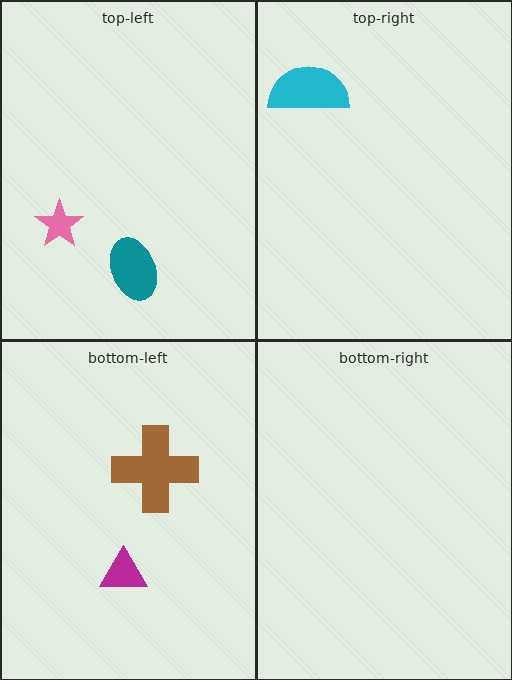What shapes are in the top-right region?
The cyan semicircle.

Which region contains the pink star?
The top-left region.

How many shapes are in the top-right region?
1.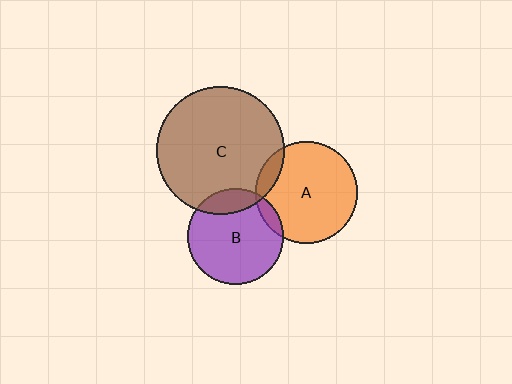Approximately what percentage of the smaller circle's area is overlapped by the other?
Approximately 10%.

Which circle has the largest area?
Circle C (brown).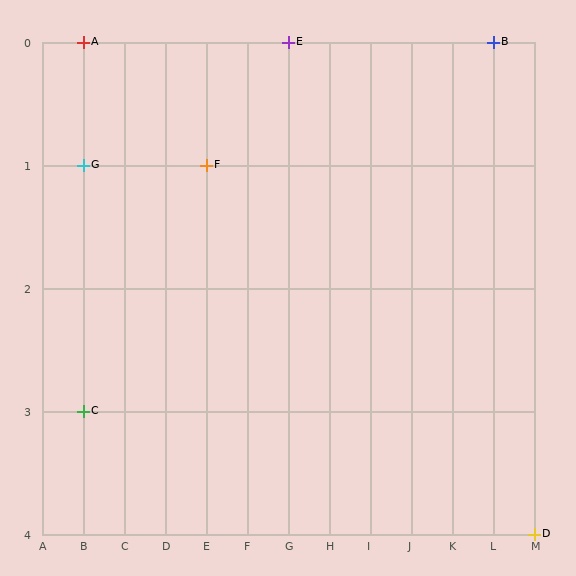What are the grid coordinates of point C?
Point C is at grid coordinates (B, 3).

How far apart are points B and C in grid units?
Points B and C are 10 columns and 3 rows apart (about 10.4 grid units diagonally).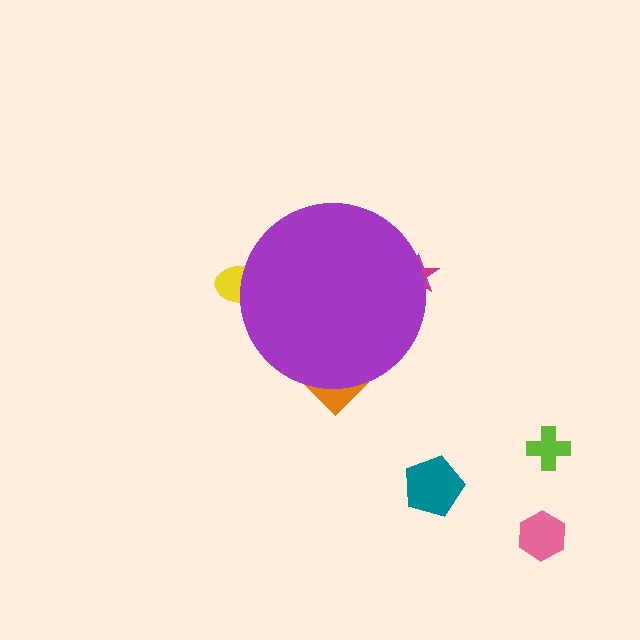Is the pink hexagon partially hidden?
No, the pink hexagon is fully visible.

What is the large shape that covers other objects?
A purple circle.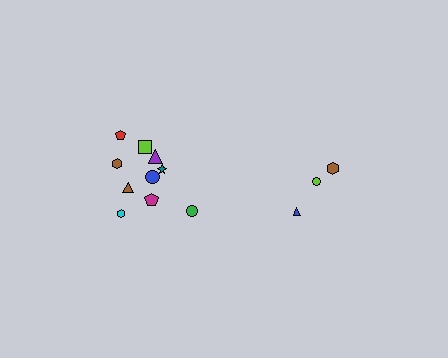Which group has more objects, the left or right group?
The left group.